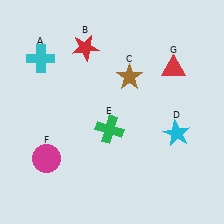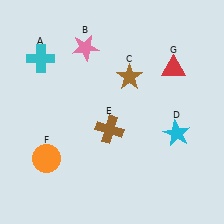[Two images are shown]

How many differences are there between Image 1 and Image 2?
There are 3 differences between the two images.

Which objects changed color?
B changed from red to pink. E changed from green to brown. F changed from magenta to orange.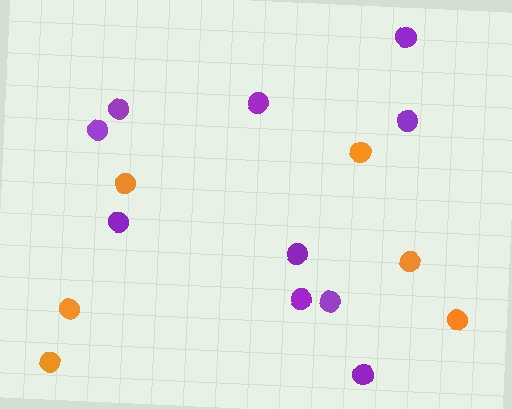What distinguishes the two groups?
There are 2 groups: one group of orange circles (6) and one group of purple circles (10).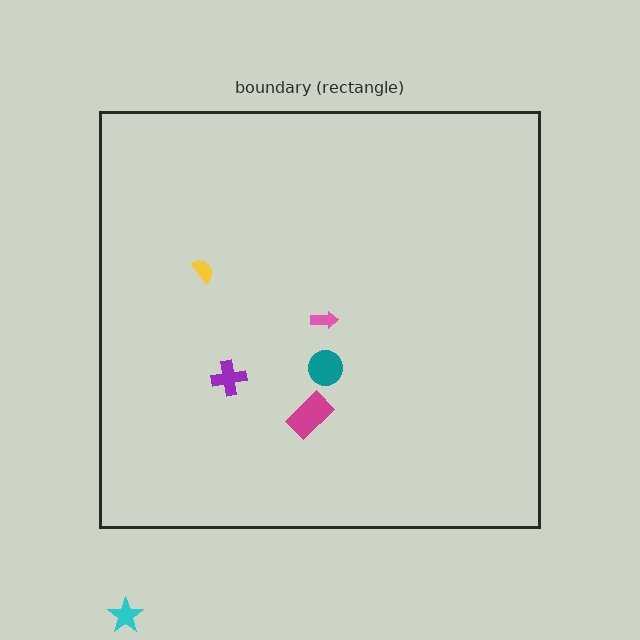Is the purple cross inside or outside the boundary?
Inside.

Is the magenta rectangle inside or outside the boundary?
Inside.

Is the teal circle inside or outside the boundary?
Inside.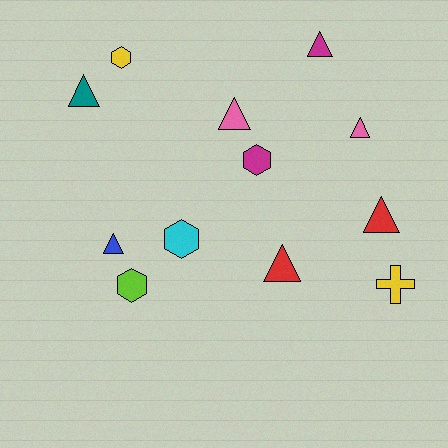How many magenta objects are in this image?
There are 2 magenta objects.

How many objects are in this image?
There are 12 objects.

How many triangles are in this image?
There are 7 triangles.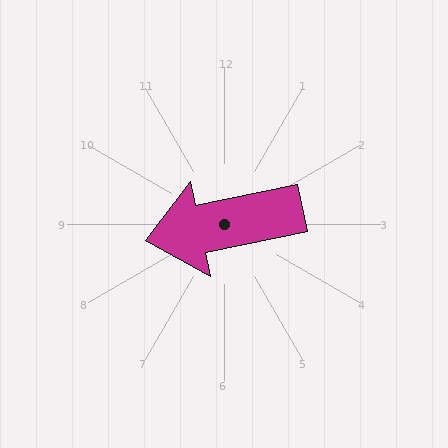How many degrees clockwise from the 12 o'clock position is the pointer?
Approximately 258 degrees.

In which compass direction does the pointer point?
West.